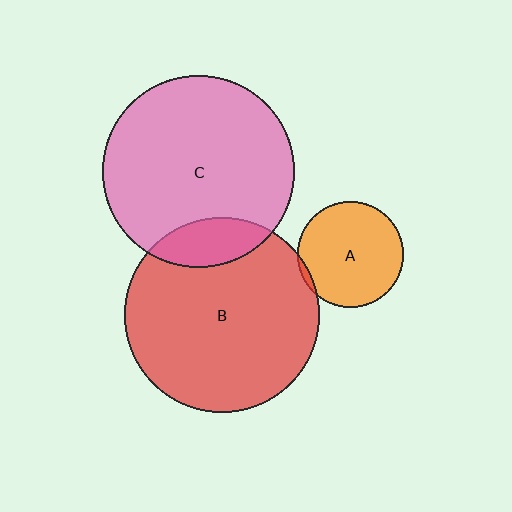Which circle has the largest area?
Circle B (red).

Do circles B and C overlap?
Yes.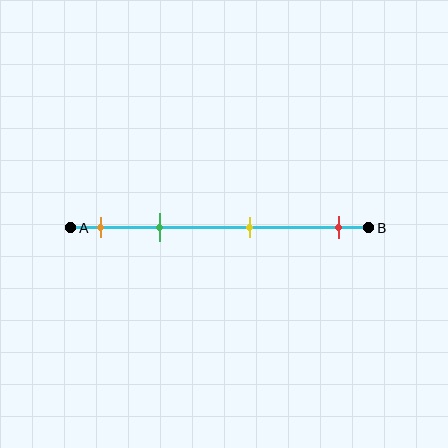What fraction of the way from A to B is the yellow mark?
The yellow mark is approximately 60% (0.6) of the way from A to B.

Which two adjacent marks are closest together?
The orange and green marks are the closest adjacent pair.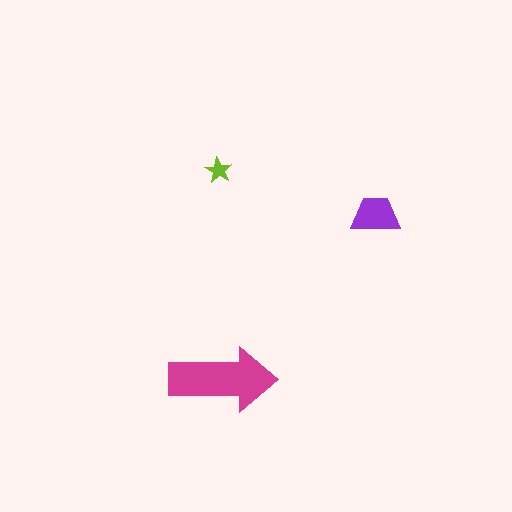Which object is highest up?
The lime star is topmost.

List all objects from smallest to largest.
The lime star, the purple trapezoid, the magenta arrow.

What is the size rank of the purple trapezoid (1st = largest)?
2nd.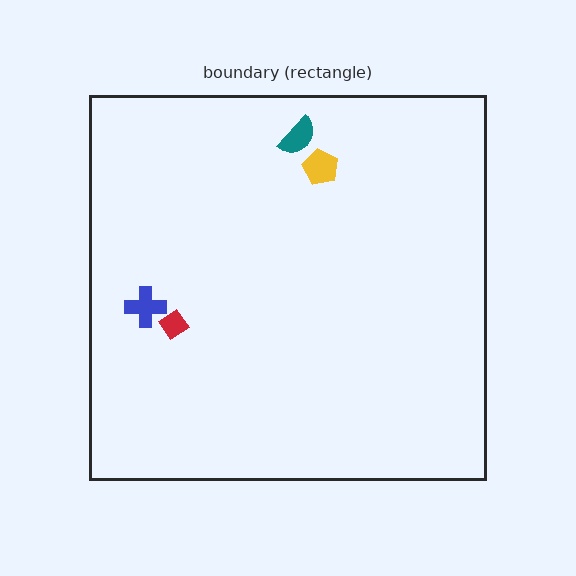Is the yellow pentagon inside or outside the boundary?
Inside.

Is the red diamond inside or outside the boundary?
Inside.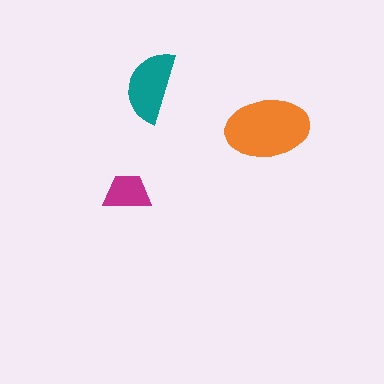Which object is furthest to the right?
The orange ellipse is rightmost.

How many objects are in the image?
There are 3 objects in the image.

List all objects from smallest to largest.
The magenta trapezoid, the teal semicircle, the orange ellipse.